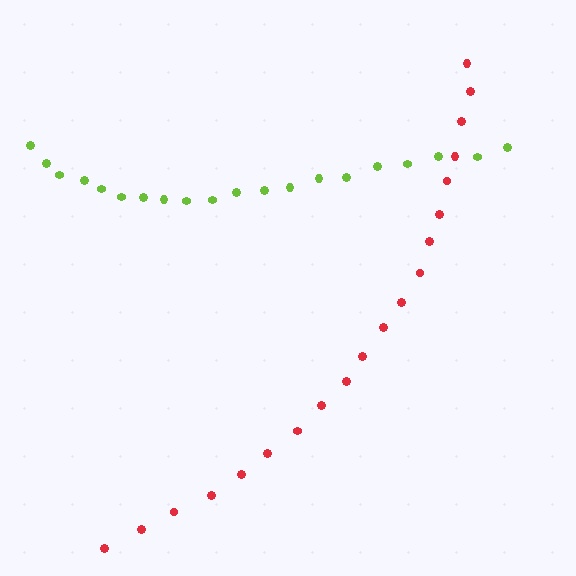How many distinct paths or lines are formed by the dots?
There are 2 distinct paths.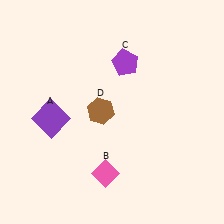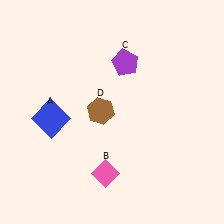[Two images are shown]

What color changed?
The square (A) changed from purple in Image 1 to blue in Image 2.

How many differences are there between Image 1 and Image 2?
There is 1 difference between the two images.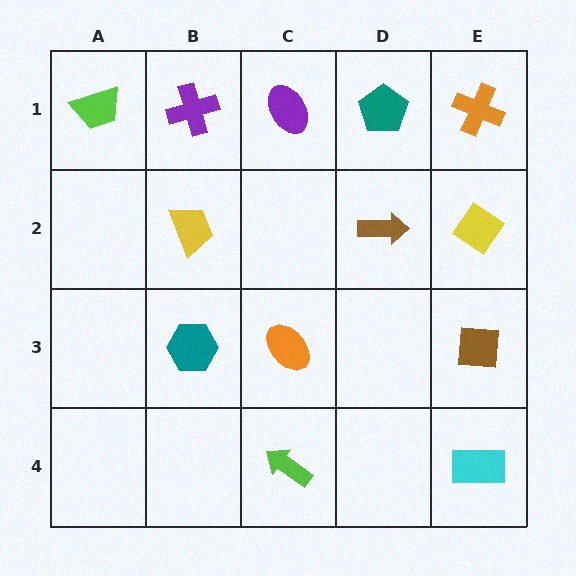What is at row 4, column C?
A lime arrow.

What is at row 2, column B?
A yellow trapezoid.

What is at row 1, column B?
A purple cross.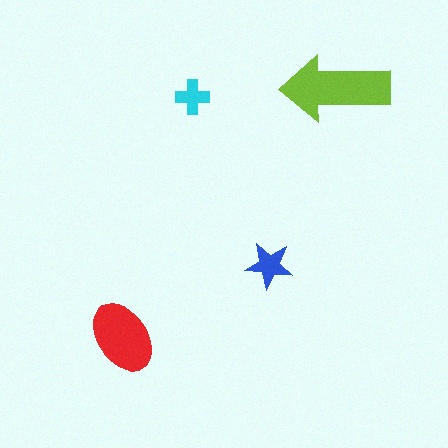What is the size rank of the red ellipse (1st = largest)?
2nd.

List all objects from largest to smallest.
The lime arrow, the red ellipse, the blue star, the cyan cross.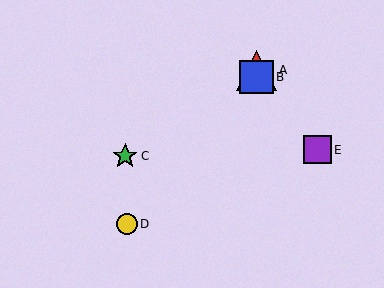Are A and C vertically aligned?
No, A is at x≈256 and C is at x≈125.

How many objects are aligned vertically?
2 objects (A, B) are aligned vertically.